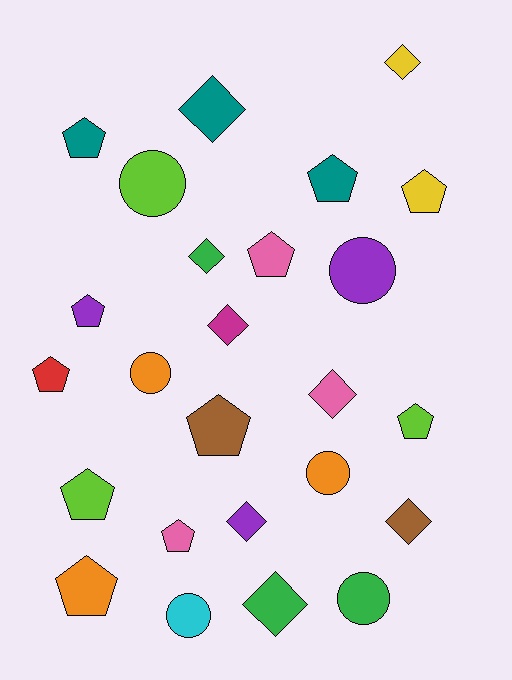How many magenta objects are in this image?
There is 1 magenta object.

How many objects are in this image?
There are 25 objects.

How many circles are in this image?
There are 6 circles.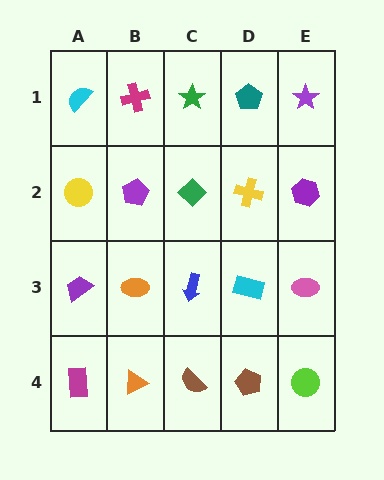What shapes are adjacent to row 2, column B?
A magenta cross (row 1, column B), an orange ellipse (row 3, column B), a yellow circle (row 2, column A), a green diamond (row 2, column C).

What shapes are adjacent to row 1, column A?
A yellow circle (row 2, column A), a magenta cross (row 1, column B).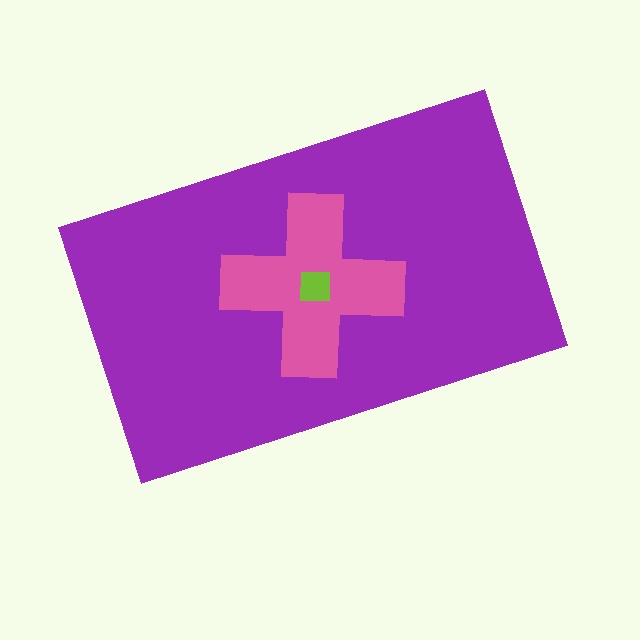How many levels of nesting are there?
3.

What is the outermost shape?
The purple rectangle.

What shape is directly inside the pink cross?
The lime square.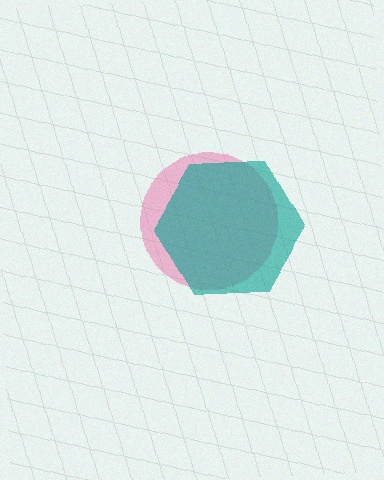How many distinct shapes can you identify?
There are 2 distinct shapes: a pink circle, a teal hexagon.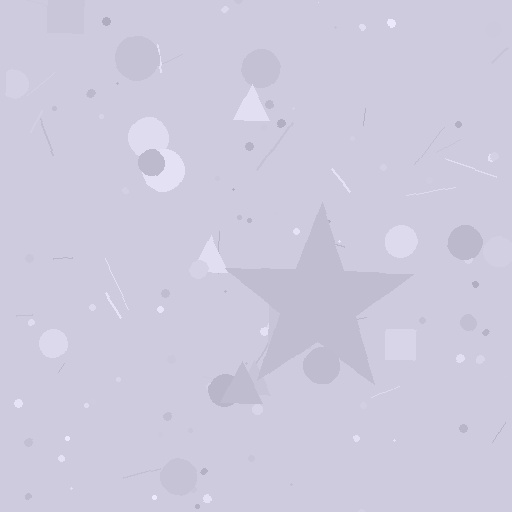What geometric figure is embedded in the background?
A star is embedded in the background.